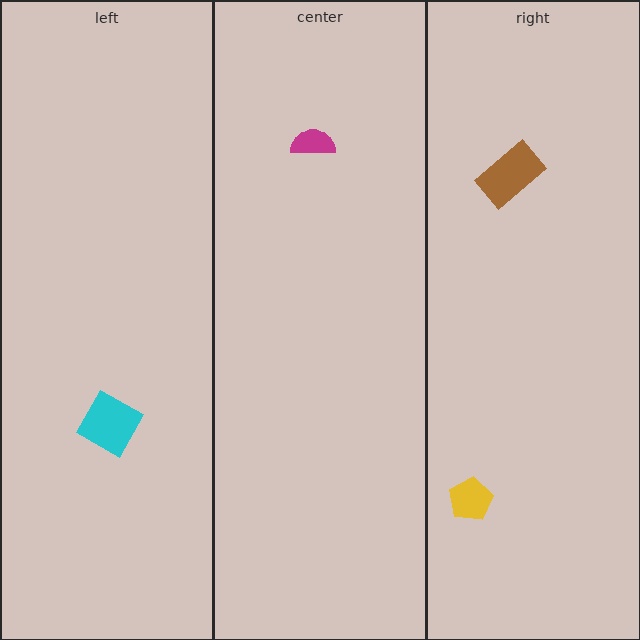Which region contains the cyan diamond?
The left region.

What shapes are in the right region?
The brown rectangle, the yellow pentagon.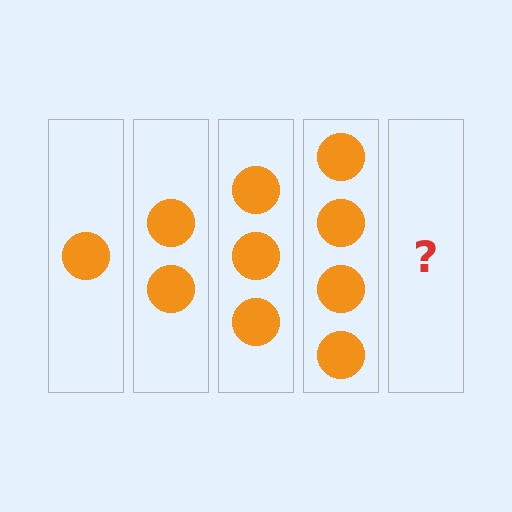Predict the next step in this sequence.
The next step is 5 circles.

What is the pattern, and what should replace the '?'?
The pattern is that each step adds one more circle. The '?' should be 5 circles.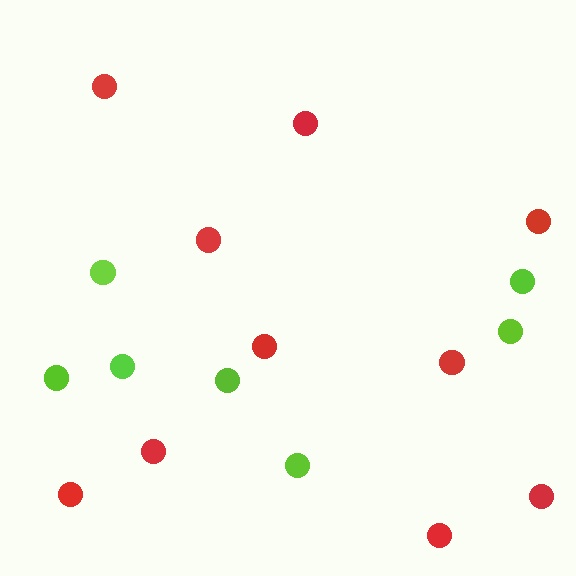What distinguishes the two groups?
There are 2 groups: one group of lime circles (7) and one group of red circles (10).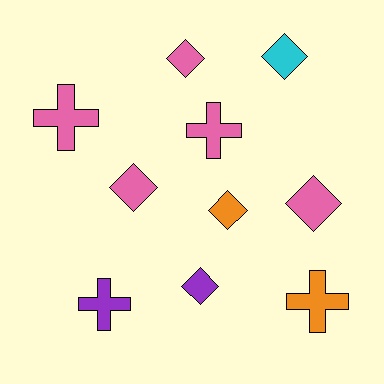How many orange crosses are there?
There is 1 orange cross.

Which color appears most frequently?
Pink, with 5 objects.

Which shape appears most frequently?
Diamond, with 6 objects.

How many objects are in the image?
There are 10 objects.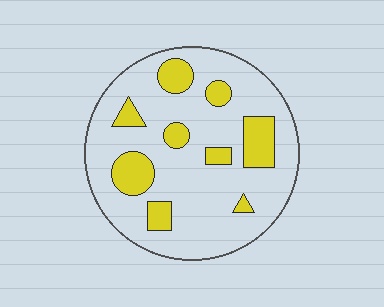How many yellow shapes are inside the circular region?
9.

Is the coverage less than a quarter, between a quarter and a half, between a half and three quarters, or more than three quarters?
Less than a quarter.